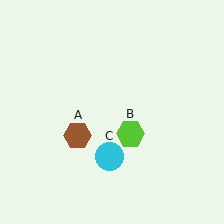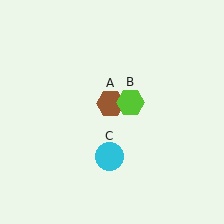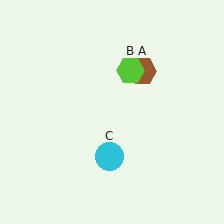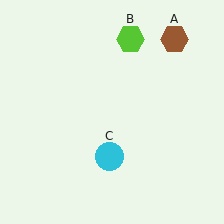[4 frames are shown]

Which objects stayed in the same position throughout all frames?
Cyan circle (object C) remained stationary.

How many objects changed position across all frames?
2 objects changed position: brown hexagon (object A), lime hexagon (object B).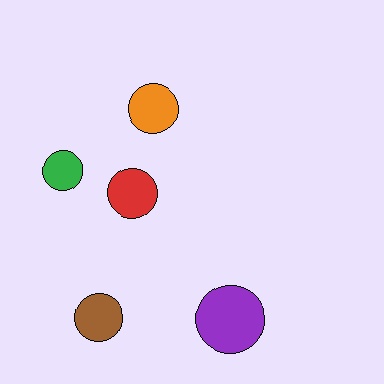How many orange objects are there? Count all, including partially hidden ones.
There is 1 orange object.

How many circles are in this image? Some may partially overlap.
There are 5 circles.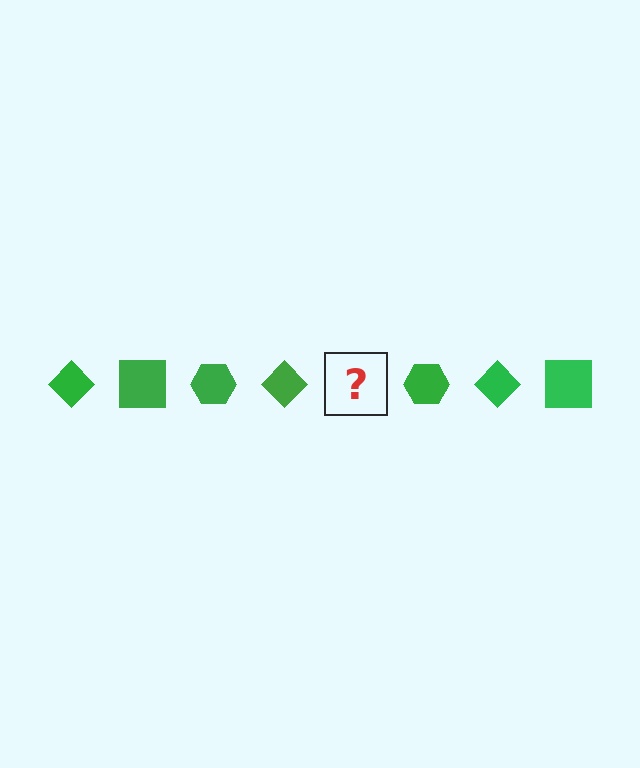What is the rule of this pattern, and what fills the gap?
The rule is that the pattern cycles through diamond, square, hexagon shapes in green. The gap should be filled with a green square.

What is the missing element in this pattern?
The missing element is a green square.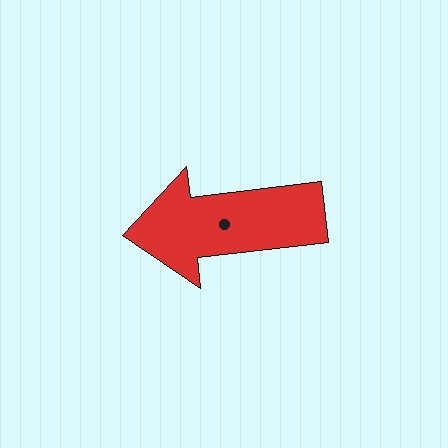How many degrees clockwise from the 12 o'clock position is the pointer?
Approximately 263 degrees.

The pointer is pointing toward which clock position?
Roughly 9 o'clock.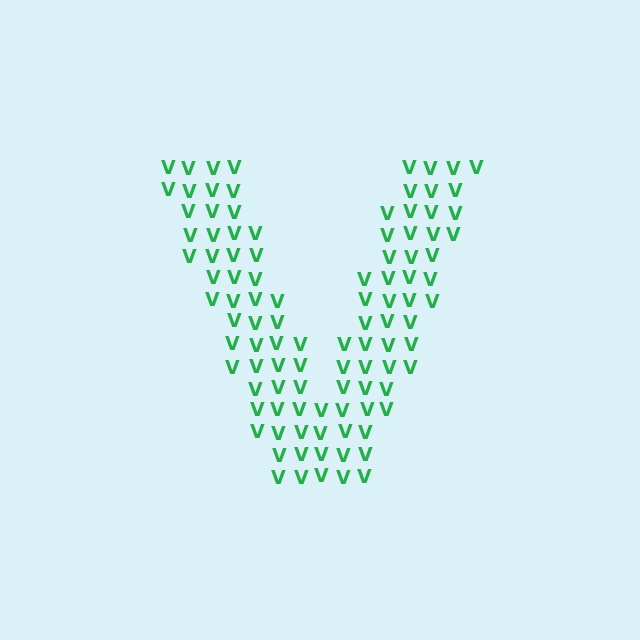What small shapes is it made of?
It is made of small letter V's.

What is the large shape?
The large shape is the letter V.